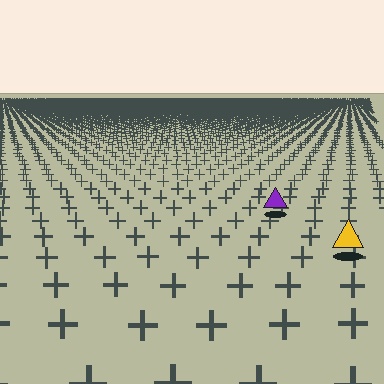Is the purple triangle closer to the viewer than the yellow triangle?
No. The yellow triangle is closer — you can tell from the texture gradient: the ground texture is coarser near it.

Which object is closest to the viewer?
The yellow triangle is closest. The texture marks near it are larger and more spread out.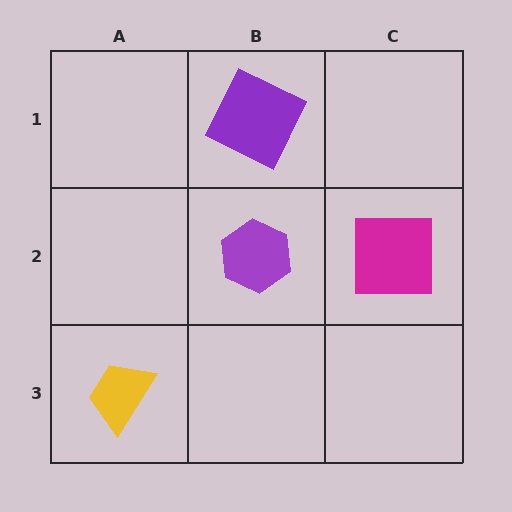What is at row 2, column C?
A magenta square.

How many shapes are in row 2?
2 shapes.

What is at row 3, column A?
A yellow trapezoid.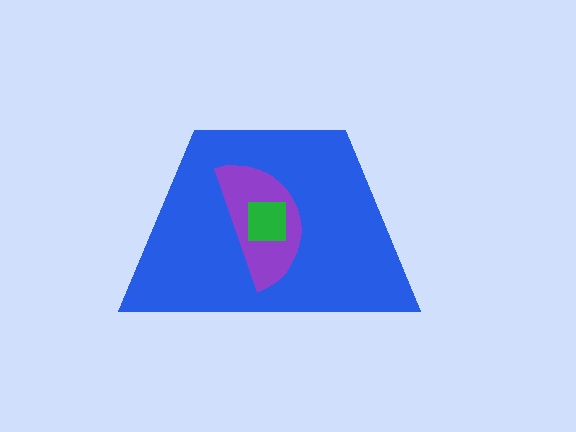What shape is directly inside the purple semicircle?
The green square.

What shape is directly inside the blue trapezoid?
The purple semicircle.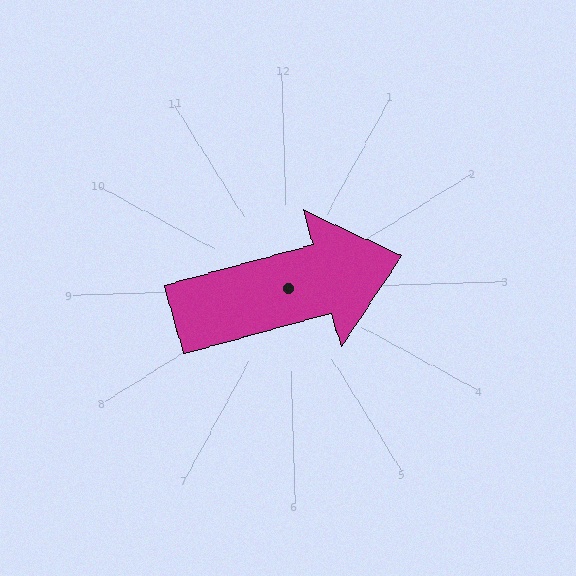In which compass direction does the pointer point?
East.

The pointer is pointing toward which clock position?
Roughly 3 o'clock.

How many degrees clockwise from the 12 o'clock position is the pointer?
Approximately 76 degrees.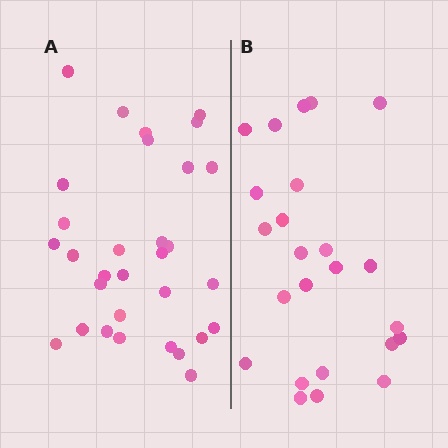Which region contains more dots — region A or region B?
Region A (the left region) has more dots.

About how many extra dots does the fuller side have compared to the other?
Region A has roughly 8 or so more dots than region B.